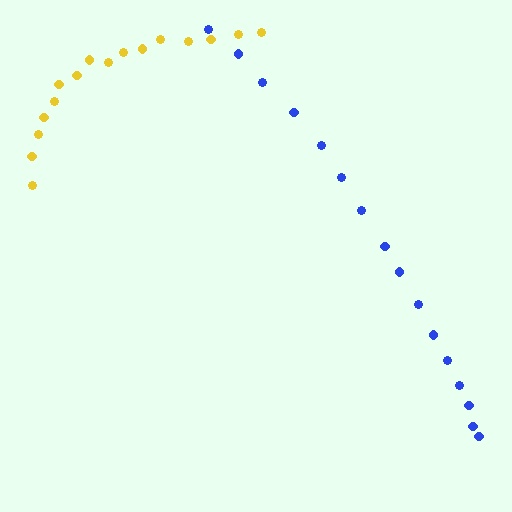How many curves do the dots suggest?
There are 2 distinct paths.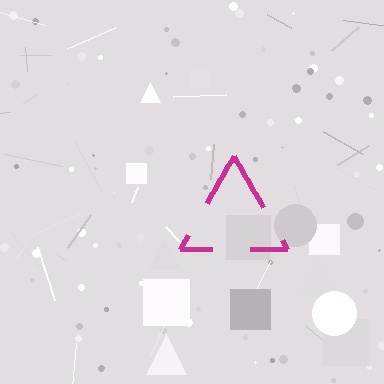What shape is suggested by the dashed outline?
The dashed outline suggests a triangle.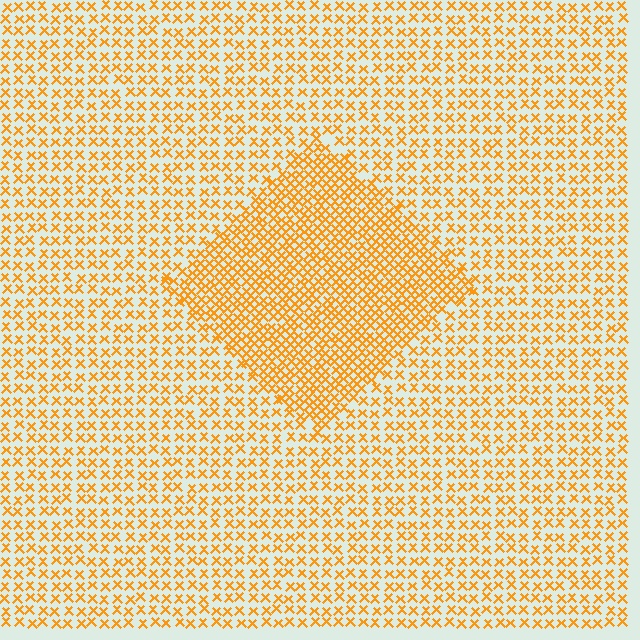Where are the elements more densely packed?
The elements are more densely packed inside the diamond boundary.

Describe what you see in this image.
The image contains small orange elements arranged at two different densities. A diamond-shaped region is visible where the elements are more densely packed than the surrounding area.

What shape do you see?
I see a diamond.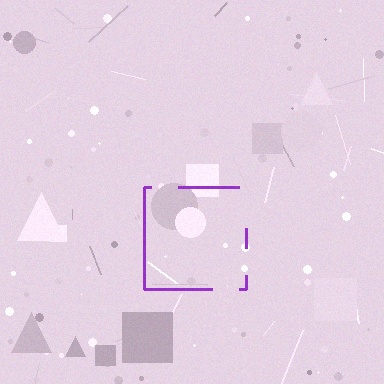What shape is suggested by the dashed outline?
The dashed outline suggests a square.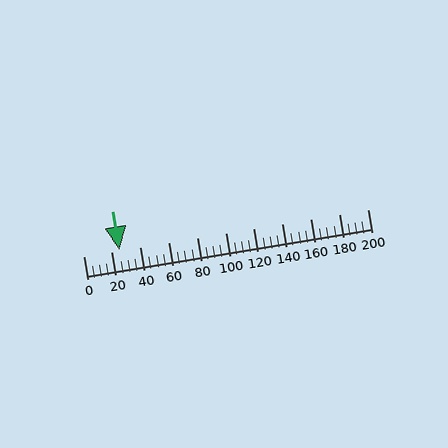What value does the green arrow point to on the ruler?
The green arrow points to approximately 25.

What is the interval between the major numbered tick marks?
The major tick marks are spaced 20 units apart.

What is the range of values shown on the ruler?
The ruler shows values from 0 to 200.